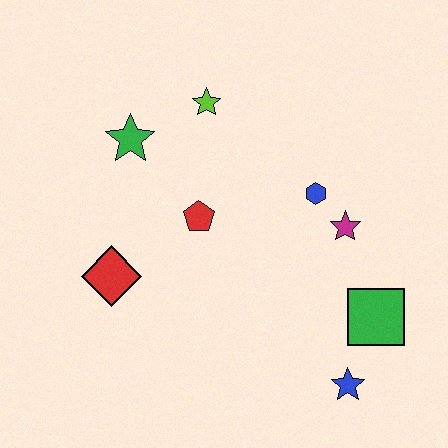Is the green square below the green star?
Yes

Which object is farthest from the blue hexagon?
The red diamond is farthest from the blue hexagon.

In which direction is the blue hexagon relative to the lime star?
The blue hexagon is to the right of the lime star.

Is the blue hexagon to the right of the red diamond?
Yes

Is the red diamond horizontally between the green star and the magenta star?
No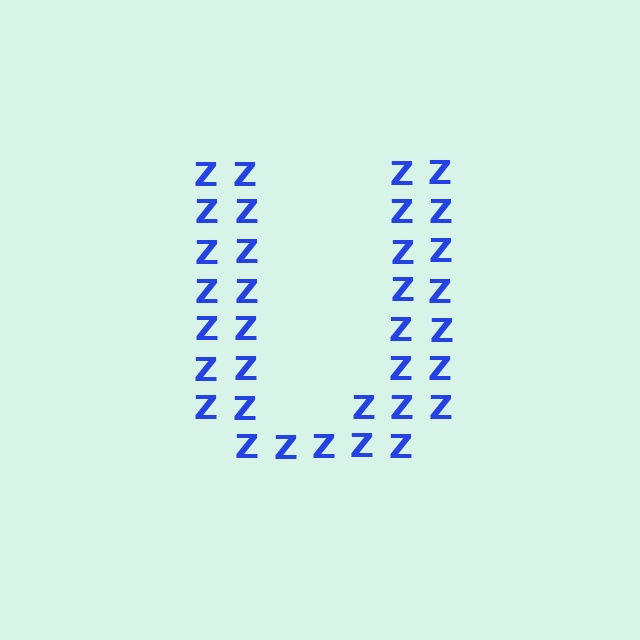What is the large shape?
The large shape is the letter U.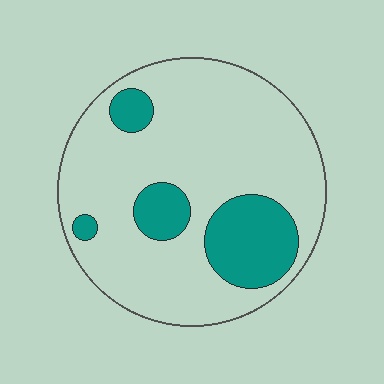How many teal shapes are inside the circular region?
4.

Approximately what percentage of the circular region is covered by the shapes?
Approximately 20%.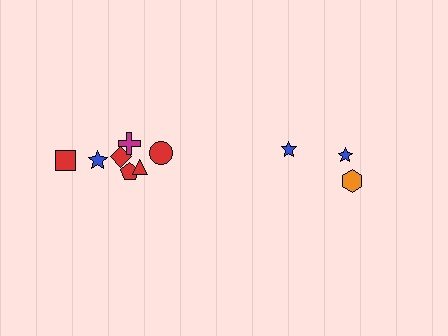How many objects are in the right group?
There are 3 objects.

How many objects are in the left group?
There are 7 objects.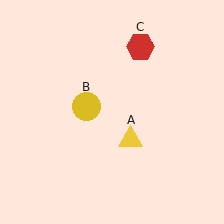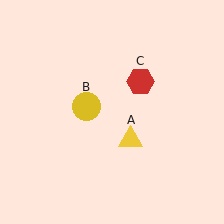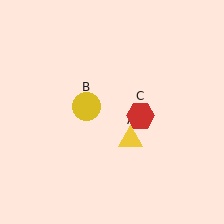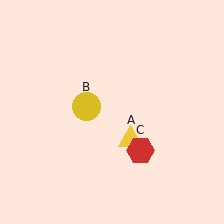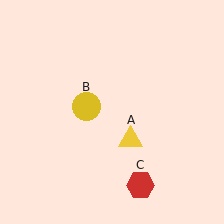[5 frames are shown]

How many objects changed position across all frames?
1 object changed position: red hexagon (object C).